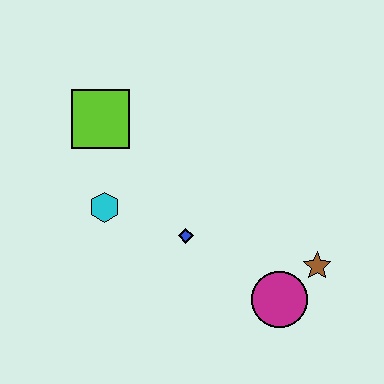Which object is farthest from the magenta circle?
The lime square is farthest from the magenta circle.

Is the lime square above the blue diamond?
Yes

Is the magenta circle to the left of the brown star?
Yes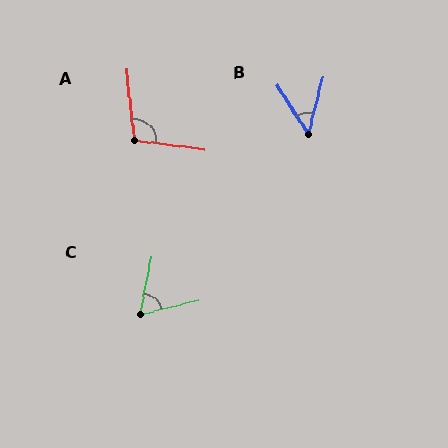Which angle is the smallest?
B, at approximately 47 degrees.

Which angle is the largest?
A, at approximately 103 degrees.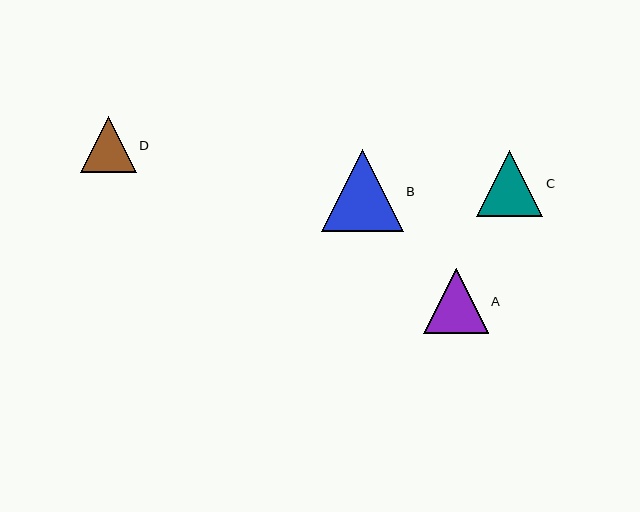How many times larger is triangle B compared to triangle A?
Triangle B is approximately 1.3 times the size of triangle A.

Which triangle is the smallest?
Triangle D is the smallest with a size of approximately 56 pixels.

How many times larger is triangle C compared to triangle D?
Triangle C is approximately 1.2 times the size of triangle D.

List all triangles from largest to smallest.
From largest to smallest: B, C, A, D.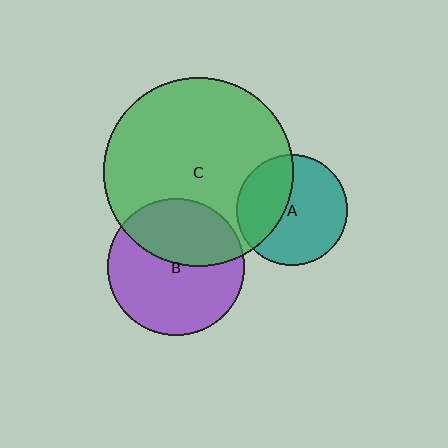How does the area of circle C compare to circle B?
Approximately 1.9 times.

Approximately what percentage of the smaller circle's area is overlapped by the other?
Approximately 35%.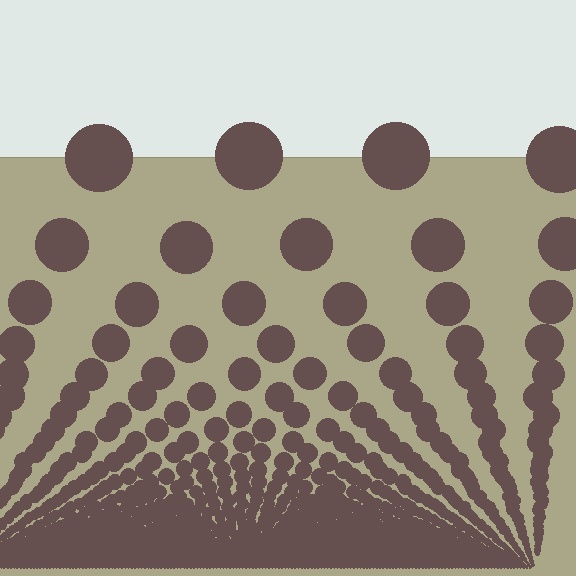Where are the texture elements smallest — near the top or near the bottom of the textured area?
Near the bottom.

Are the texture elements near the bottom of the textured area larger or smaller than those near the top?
Smaller. The gradient is inverted — elements near the bottom are smaller and denser.